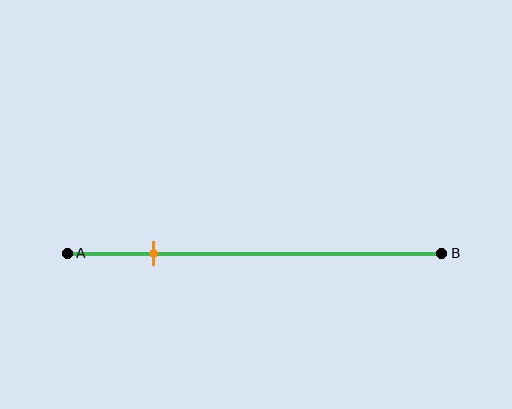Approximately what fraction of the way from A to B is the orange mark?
The orange mark is approximately 25% of the way from A to B.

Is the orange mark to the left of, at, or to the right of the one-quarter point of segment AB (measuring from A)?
The orange mark is approximately at the one-quarter point of segment AB.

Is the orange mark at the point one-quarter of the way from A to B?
Yes, the mark is approximately at the one-quarter point.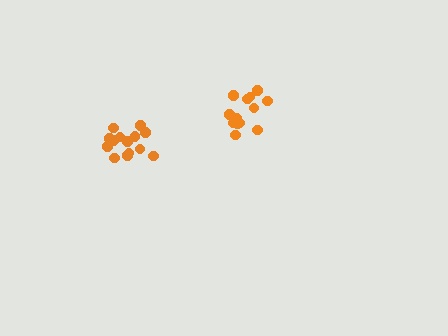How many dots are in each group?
Group 1: 14 dots, Group 2: 13 dots (27 total).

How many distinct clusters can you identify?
There are 2 distinct clusters.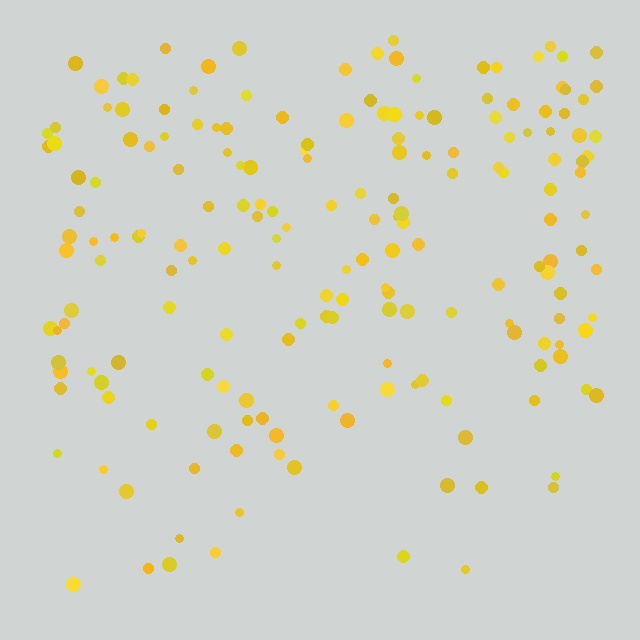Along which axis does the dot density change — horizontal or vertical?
Vertical.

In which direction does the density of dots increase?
From bottom to top, with the top side densest.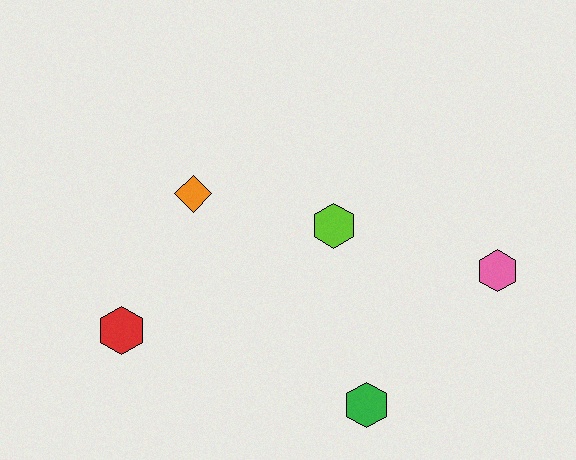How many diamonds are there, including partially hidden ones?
There is 1 diamond.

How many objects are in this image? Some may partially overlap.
There are 5 objects.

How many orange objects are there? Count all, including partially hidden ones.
There is 1 orange object.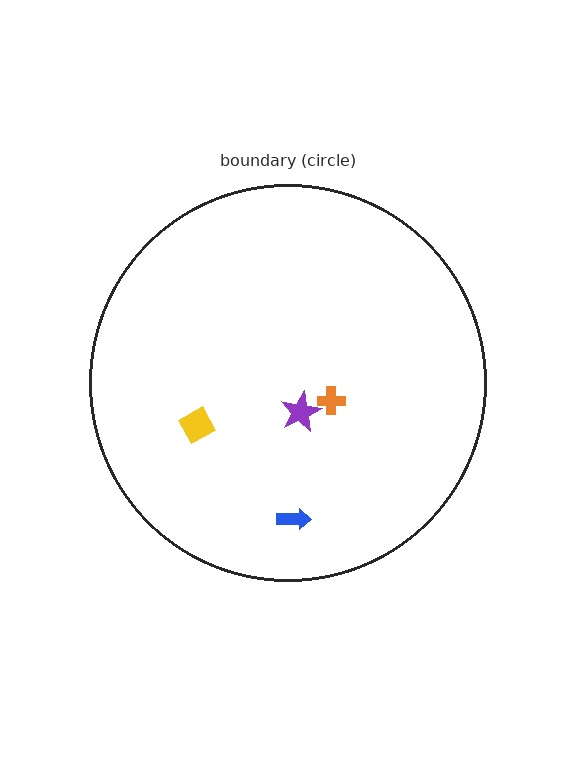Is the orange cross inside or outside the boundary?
Inside.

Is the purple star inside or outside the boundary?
Inside.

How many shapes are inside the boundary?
4 inside, 0 outside.